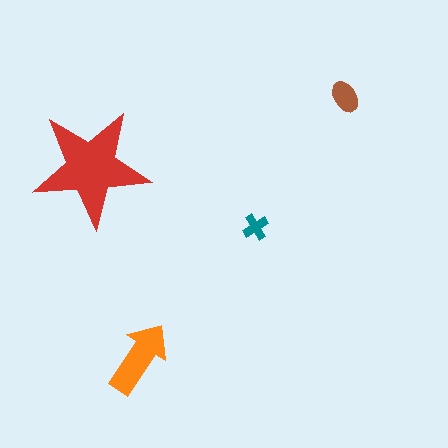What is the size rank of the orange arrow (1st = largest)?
2nd.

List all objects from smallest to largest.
The teal cross, the brown ellipse, the orange arrow, the red star.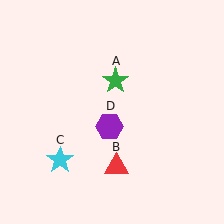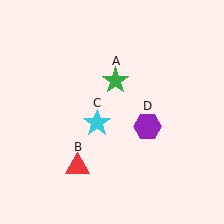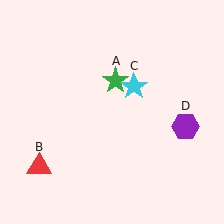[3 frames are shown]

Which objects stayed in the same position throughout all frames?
Green star (object A) remained stationary.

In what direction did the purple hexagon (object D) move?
The purple hexagon (object D) moved right.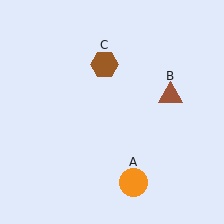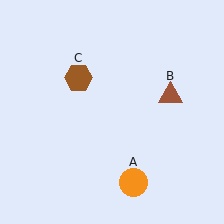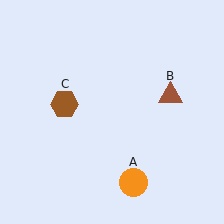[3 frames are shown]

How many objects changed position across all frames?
1 object changed position: brown hexagon (object C).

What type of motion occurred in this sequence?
The brown hexagon (object C) rotated counterclockwise around the center of the scene.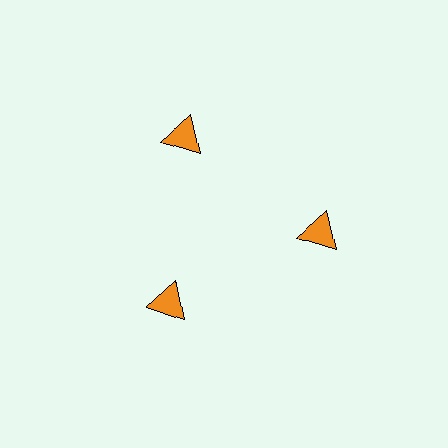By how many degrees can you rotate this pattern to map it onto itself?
The pattern maps onto itself every 120 degrees of rotation.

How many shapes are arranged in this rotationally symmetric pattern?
There are 3 shapes, arranged in 3 groups of 1.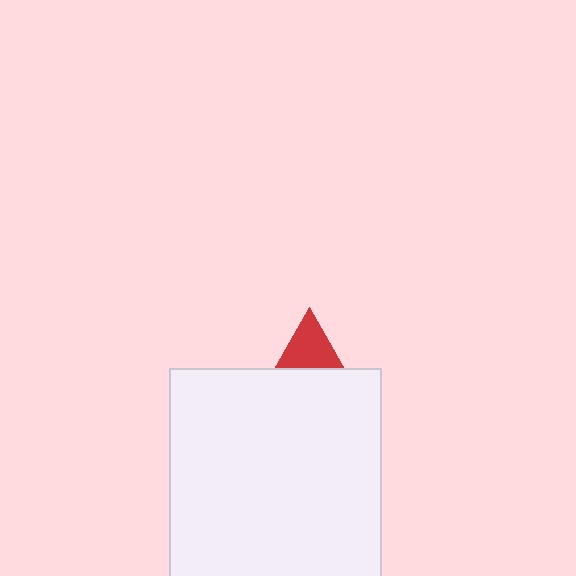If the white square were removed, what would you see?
You would see the complete red triangle.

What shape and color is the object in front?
The object in front is a white square.